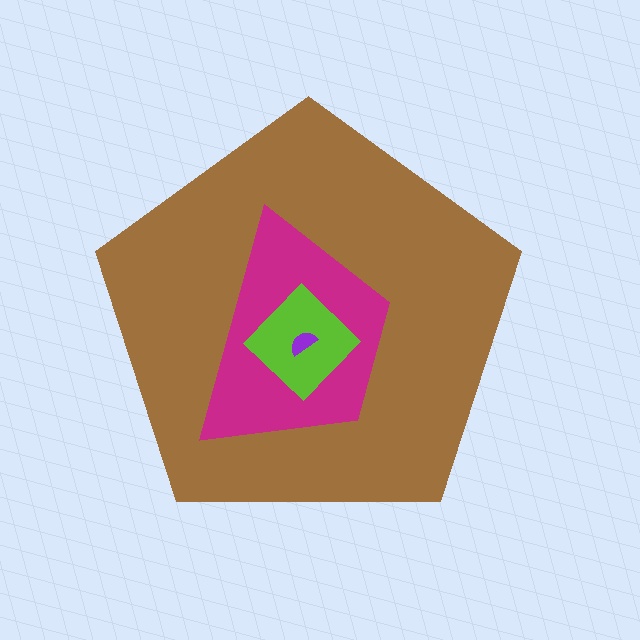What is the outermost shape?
The brown pentagon.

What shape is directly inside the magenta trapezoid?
The lime diamond.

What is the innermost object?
The purple semicircle.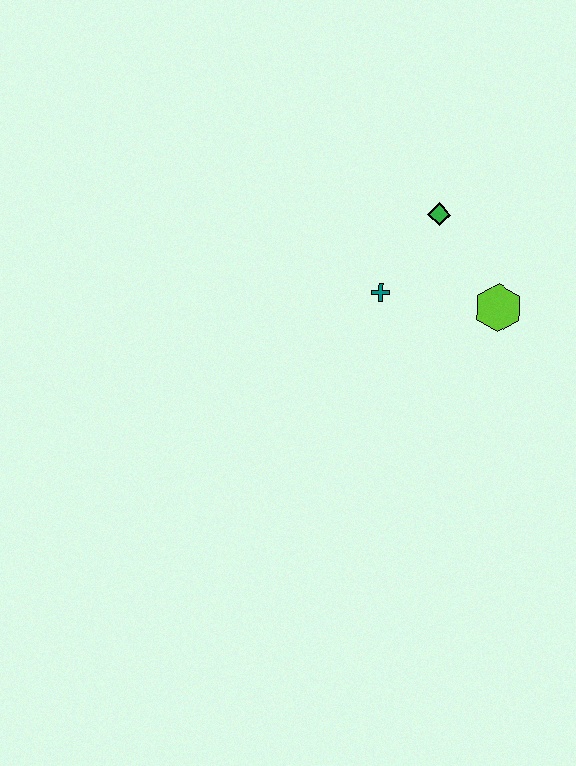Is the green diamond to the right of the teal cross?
Yes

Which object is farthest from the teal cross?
The lime hexagon is farthest from the teal cross.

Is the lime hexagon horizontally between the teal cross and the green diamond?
No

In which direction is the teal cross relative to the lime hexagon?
The teal cross is to the left of the lime hexagon.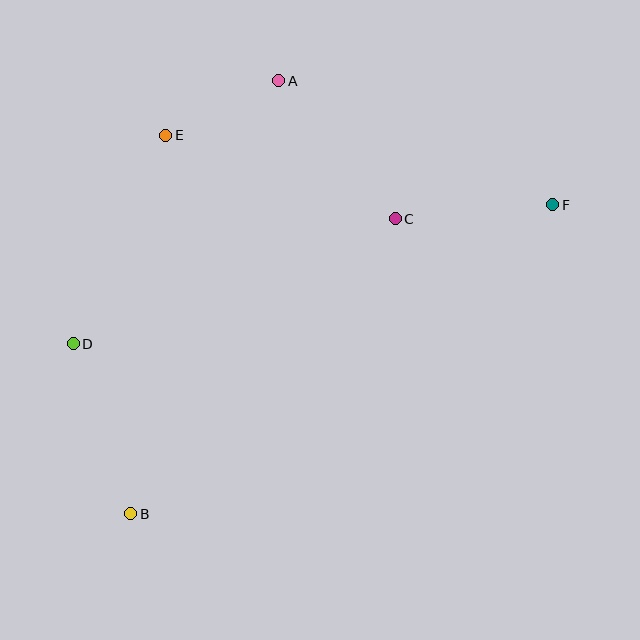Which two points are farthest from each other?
Points B and F are farthest from each other.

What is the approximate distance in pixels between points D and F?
The distance between D and F is approximately 499 pixels.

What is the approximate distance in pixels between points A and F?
The distance between A and F is approximately 301 pixels.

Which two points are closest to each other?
Points A and E are closest to each other.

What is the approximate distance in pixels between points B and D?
The distance between B and D is approximately 179 pixels.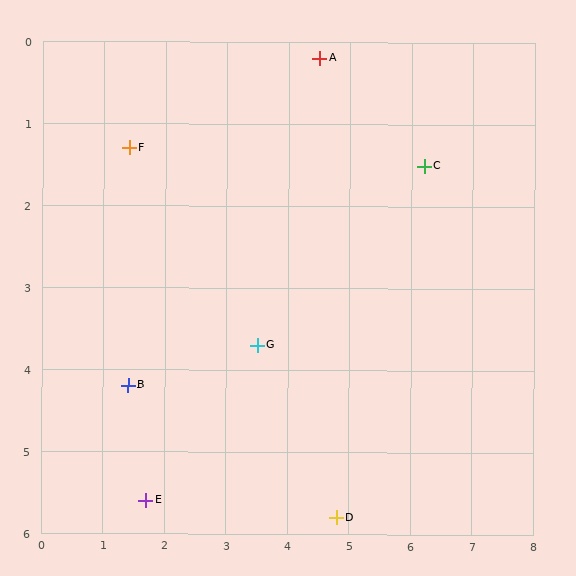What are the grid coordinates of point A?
Point A is at approximately (4.5, 0.2).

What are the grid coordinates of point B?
Point B is at approximately (1.4, 4.2).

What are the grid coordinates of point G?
Point G is at approximately (3.5, 3.7).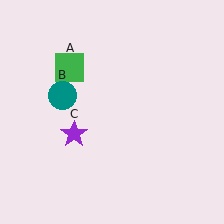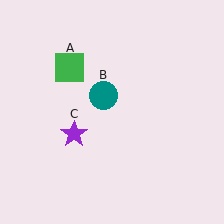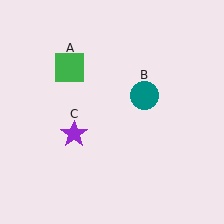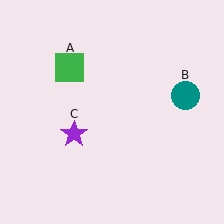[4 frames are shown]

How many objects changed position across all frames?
1 object changed position: teal circle (object B).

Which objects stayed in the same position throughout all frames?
Green square (object A) and purple star (object C) remained stationary.